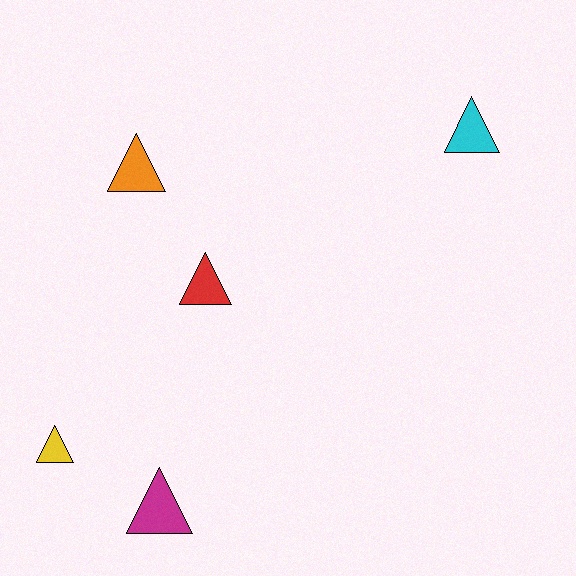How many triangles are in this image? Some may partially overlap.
There are 5 triangles.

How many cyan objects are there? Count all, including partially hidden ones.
There is 1 cyan object.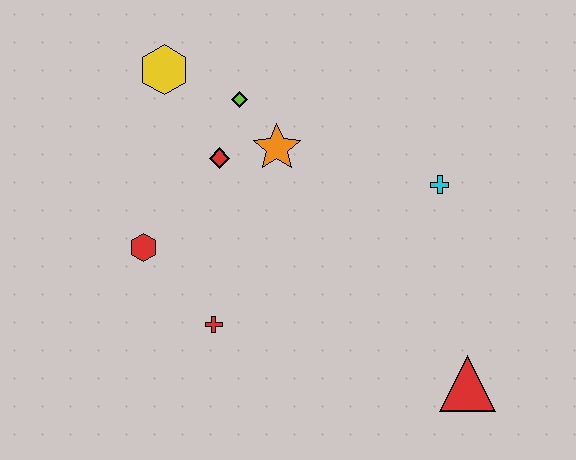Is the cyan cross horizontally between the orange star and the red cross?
No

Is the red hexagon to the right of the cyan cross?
No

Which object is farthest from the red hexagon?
The red triangle is farthest from the red hexagon.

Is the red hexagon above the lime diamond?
No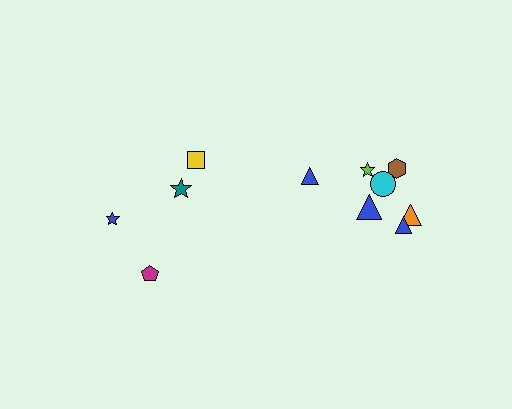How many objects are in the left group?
There are 4 objects.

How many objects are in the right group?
There are 8 objects.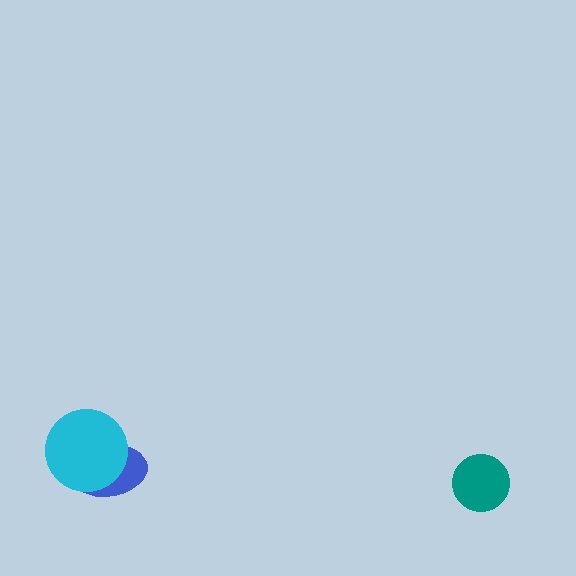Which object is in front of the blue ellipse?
The cyan circle is in front of the blue ellipse.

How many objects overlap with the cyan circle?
1 object overlaps with the cyan circle.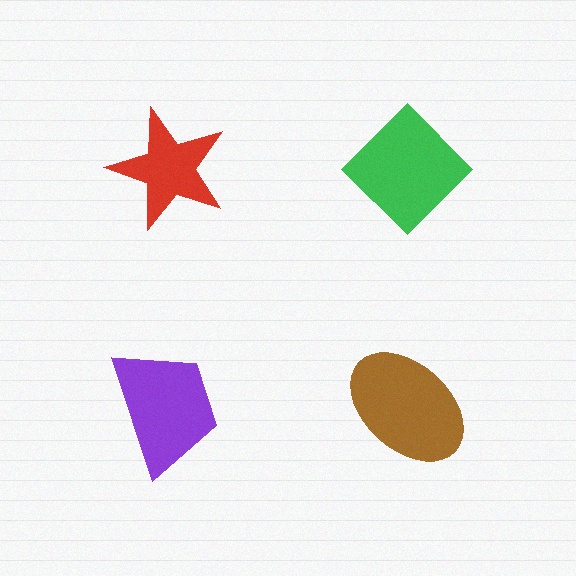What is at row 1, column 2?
A green diamond.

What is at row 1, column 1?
A red star.